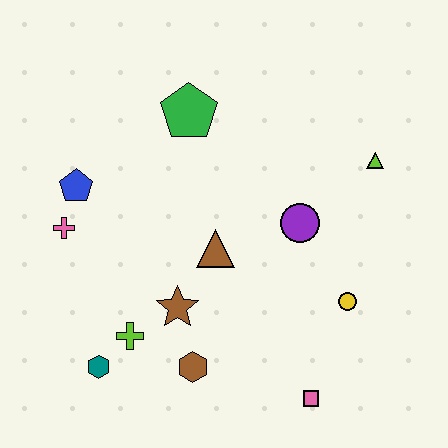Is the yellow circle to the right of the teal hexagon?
Yes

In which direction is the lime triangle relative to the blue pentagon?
The lime triangle is to the right of the blue pentagon.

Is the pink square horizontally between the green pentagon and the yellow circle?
Yes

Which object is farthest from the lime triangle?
The teal hexagon is farthest from the lime triangle.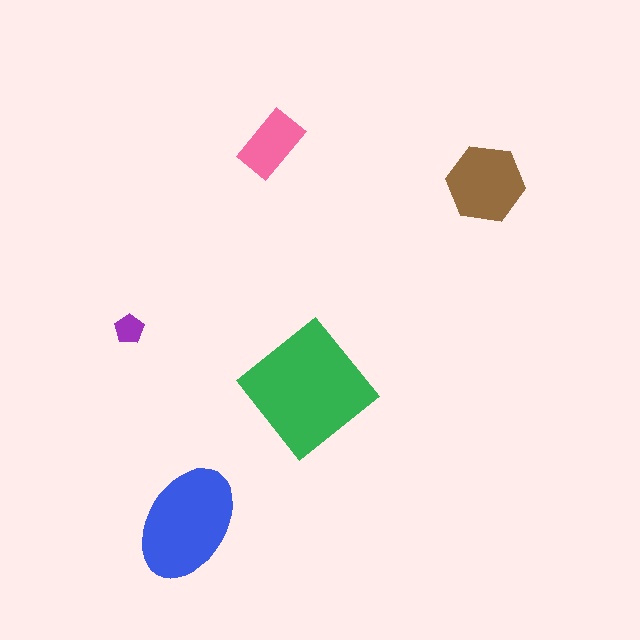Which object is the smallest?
The purple pentagon.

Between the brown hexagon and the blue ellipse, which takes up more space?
The blue ellipse.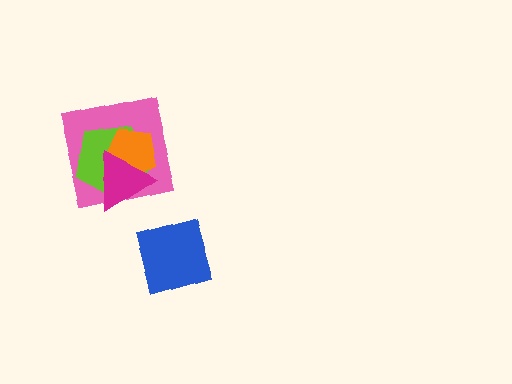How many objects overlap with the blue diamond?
0 objects overlap with the blue diamond.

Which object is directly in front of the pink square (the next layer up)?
The lime pentagon is directly in front of the pink square.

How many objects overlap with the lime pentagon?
3 objects overlap with the lime pentagon.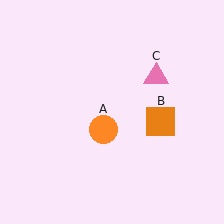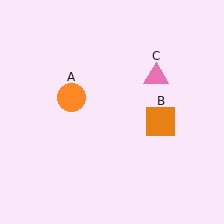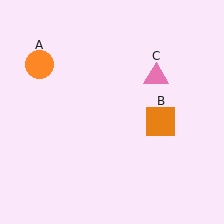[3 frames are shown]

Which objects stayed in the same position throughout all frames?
Orange square (object B) and pink triangle (object C) remained stationary.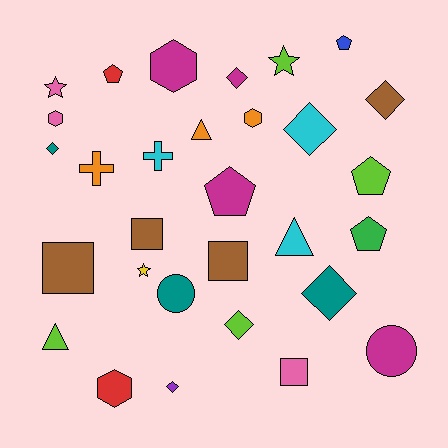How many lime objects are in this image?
There are 4 lime objects.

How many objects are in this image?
There are 30 objects.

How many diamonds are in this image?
There are 7 diamonds.